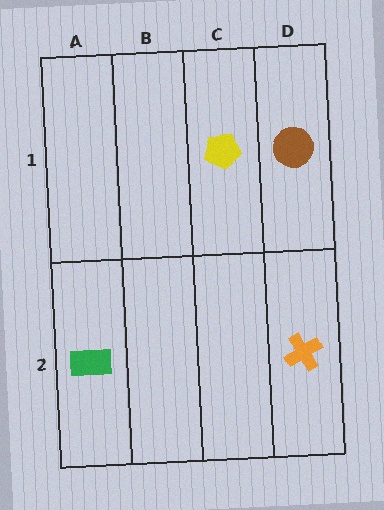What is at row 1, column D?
A brown circle.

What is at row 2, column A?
A green rectangle.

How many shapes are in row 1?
2 shapes.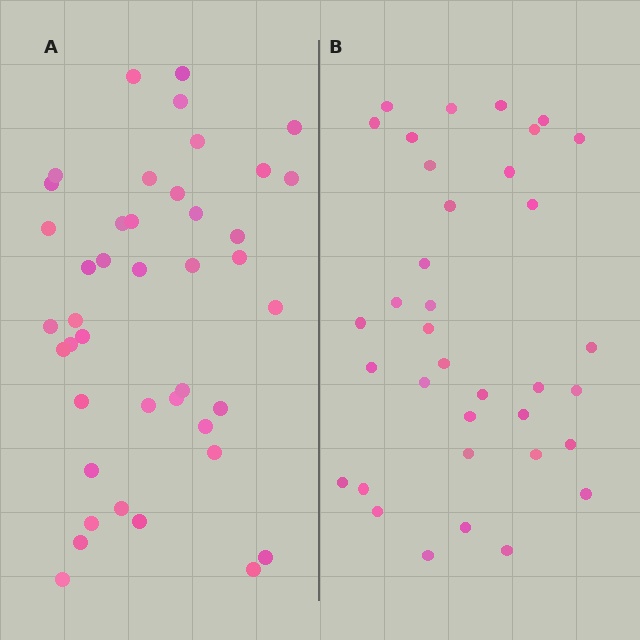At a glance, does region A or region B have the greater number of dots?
Region A (the left region) has more dots.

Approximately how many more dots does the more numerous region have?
Region A has about 6 more dots than region B.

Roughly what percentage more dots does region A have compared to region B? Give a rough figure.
About 15% more.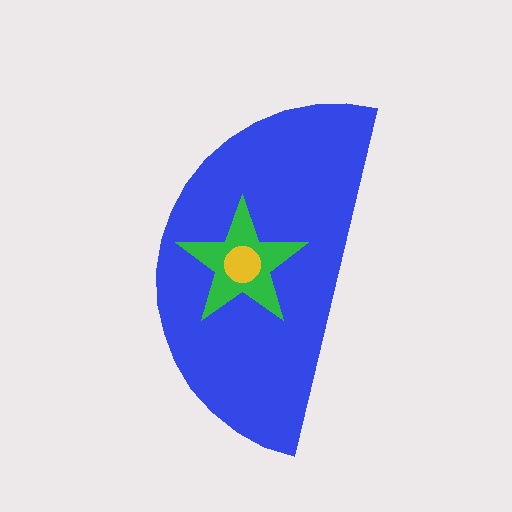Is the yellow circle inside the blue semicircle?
Yes.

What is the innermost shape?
The yellow circle.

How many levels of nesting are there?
3.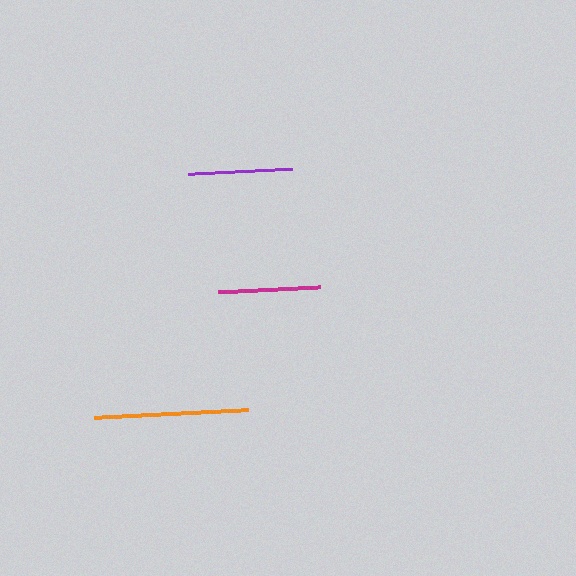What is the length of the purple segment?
The purple segment is approximately 104 pixels long.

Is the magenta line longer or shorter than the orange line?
The orange line is longer than the magenta line.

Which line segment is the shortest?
The magenta line is the shortest at approximately 102 pixels.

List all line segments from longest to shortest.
From longest to shortest: orange, purple, magenta.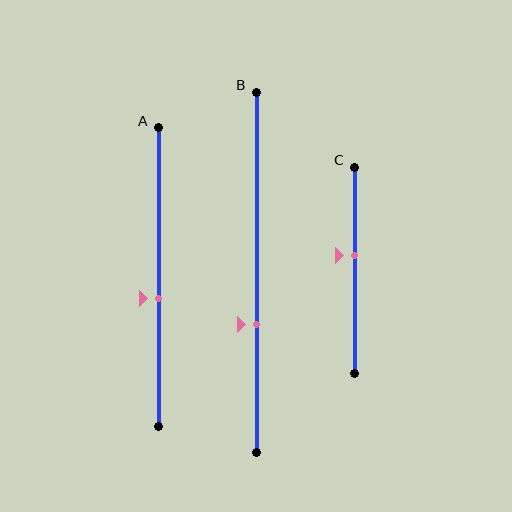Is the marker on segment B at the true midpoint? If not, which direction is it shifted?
No, the marker on segment B is shifted downward by about 15% of the segment length.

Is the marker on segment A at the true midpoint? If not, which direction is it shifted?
No, the marker on segment A is shifted downward by about 7% of the segment length.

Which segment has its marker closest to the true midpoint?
Segment A has its marker closest to the true midpoint.